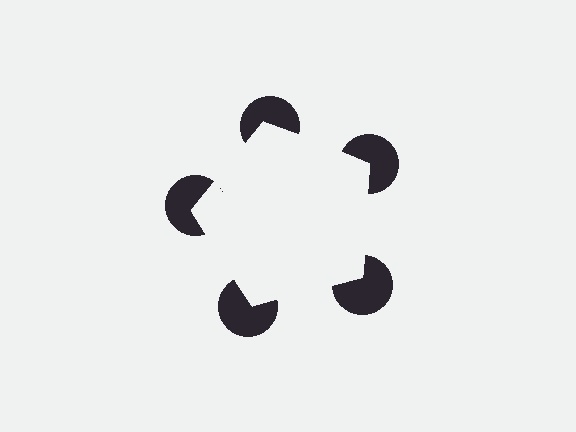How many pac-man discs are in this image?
There are 5 — one at each vertex of the illusory pentagon.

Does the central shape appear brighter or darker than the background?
It typically appears slightly brighter than the background, even though no actual brightness change is drawn.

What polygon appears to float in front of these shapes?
An illusory pentagon — its edges are inferred from the aligned wedge cuts in the pac-man discs, not physically drawn.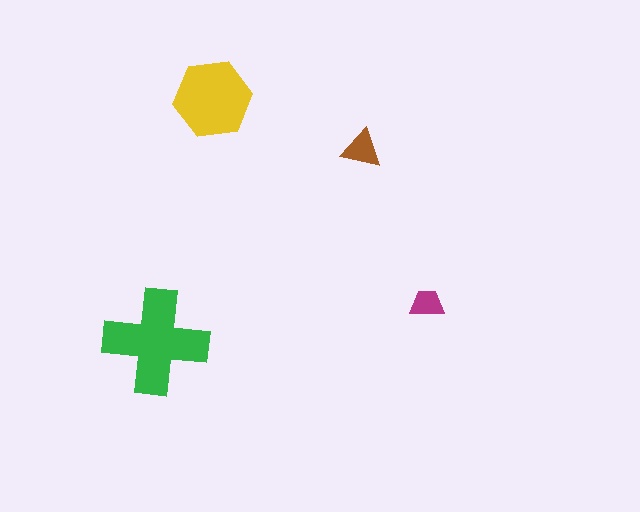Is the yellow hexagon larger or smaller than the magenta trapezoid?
Larger.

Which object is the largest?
The green cross.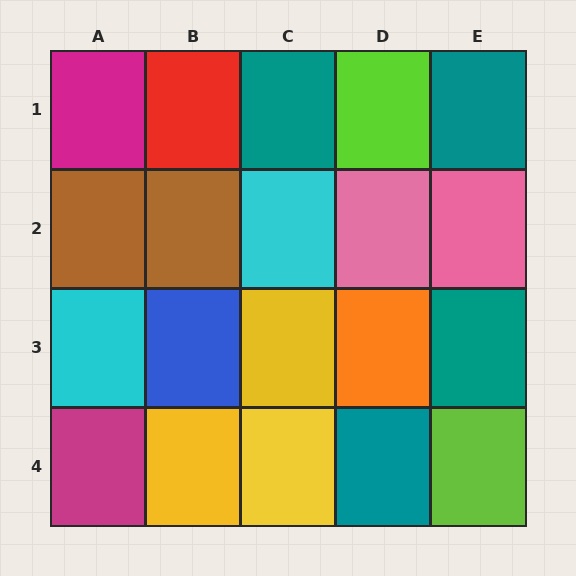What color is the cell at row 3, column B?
Blue.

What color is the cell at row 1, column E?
Teal.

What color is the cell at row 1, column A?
Magenta.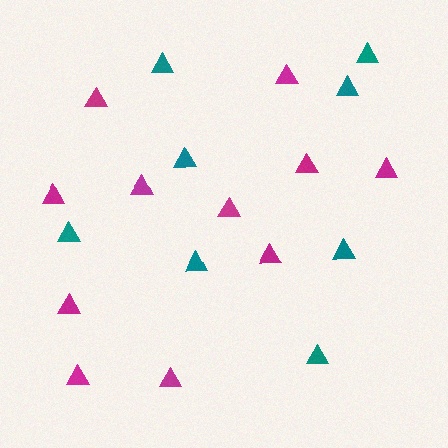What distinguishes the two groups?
There are 2 groups: one group of teal triangles (8) and one group of magenta triangles (11).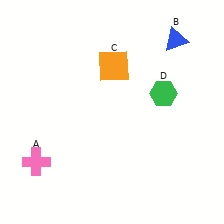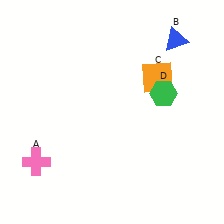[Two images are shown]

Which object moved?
The orange square (C) moved right.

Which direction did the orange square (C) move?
The orange square (C) moved right.